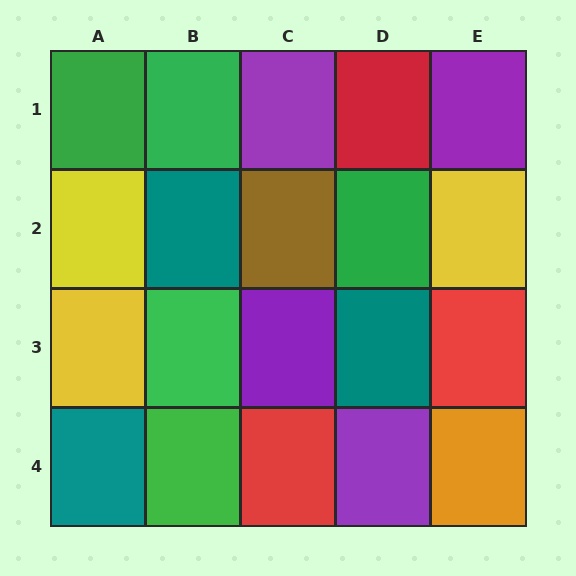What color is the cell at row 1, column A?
Green.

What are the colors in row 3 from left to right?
Yellow, green, purple, teal, red.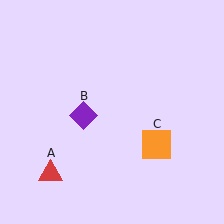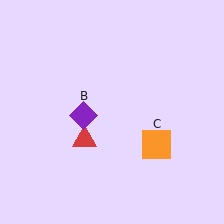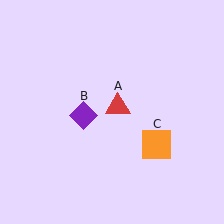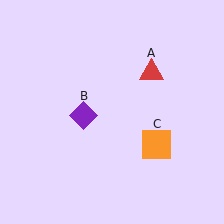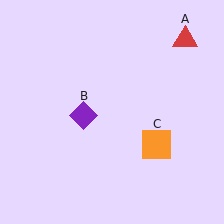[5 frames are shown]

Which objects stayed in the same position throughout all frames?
Purple diamond (object B) and orange square (object C) remained stationary.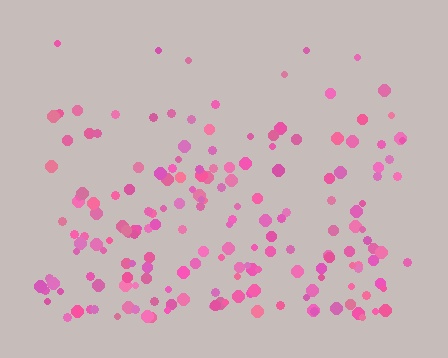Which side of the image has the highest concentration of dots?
The bottom.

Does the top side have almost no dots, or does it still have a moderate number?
Still a moderate number, just noticeably fewer than the bottom.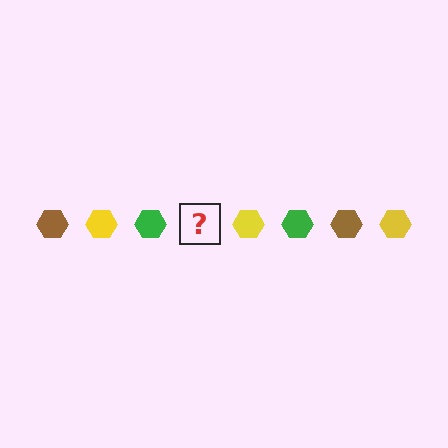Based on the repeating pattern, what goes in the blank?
The blank should be a brown hexagon.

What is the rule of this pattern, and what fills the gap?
The rule is that the pattern cycles through brown, yellow, green hexagons. The gap should be filled with a brown hexagon.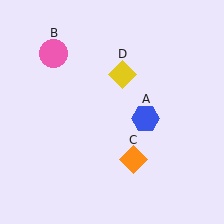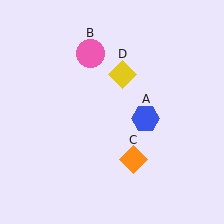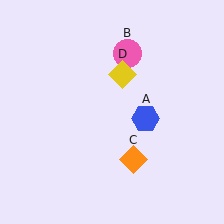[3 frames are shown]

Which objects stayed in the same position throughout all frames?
Blue hexagon (object A) and orange diamond (object C) and yellow diamond (object D) remained stationary.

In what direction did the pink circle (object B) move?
The pink circle (object B) moved right.